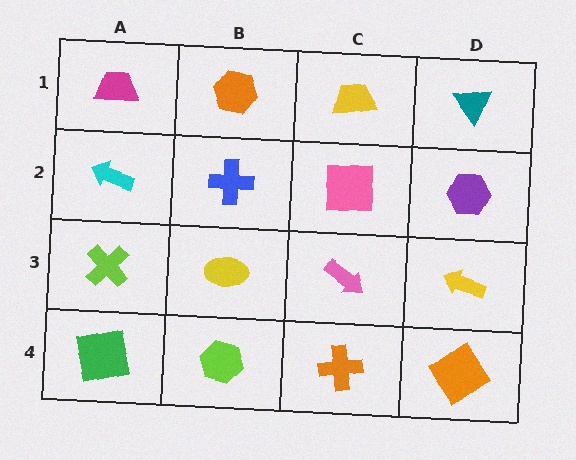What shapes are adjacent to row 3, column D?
A purple hexagon (row 2, column D), an orange diamond (row 4, column D), a pink arrow (row 3, column C).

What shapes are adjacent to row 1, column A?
A cyan arrow (row 2, column A), an orange hexagon (row 1, column B).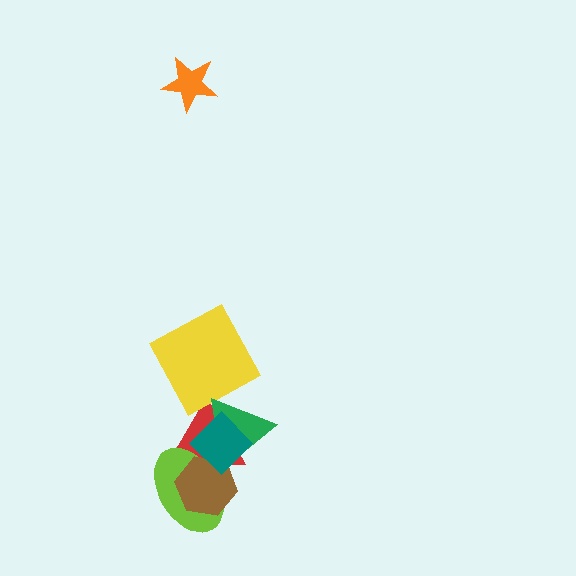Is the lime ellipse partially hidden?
Yes, it is partially covered by another shape.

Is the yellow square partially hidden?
No, no other shape covers it.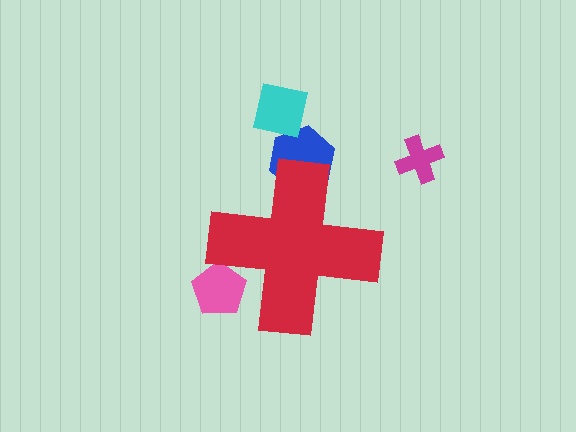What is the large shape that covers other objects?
A red cross.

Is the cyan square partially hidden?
No, the cyan square is fully visible.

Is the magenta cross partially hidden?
No, the magenta cross is fully visible.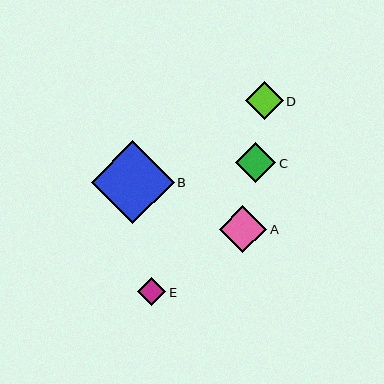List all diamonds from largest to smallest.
From largest to smallest: B, A, C, D, E.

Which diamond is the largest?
Diamond B is the largest with a size of approximately 82 pixels.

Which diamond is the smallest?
Diamond E is the smallest with a size of approximately 28 pixels.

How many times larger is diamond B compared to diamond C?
Diamond B is approximately 2.0 times the size of diamond C.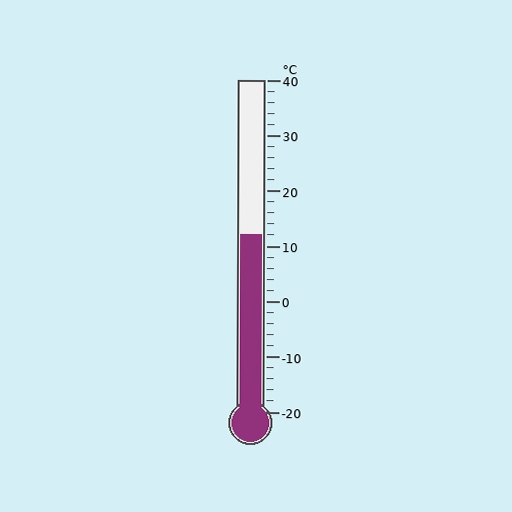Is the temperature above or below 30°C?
The temperature is below 30°C.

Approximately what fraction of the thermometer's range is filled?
The thermometer is filled to approximately 55% of its range.